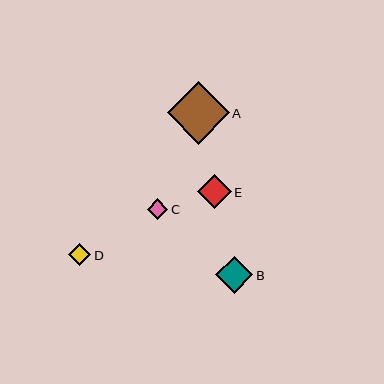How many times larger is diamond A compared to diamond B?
Diamond A is approximately 1.7 times the size of diamond B.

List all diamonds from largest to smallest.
From largest to smallest: A, B, E, D, C.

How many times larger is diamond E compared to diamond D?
Diamond E is approximately 1.5 times the size of diamond D.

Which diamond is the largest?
Diamond A is the largest with a size of approximately 62 pixels.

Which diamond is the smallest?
Diamond C is the smallest with a size of approximately 21 pixels.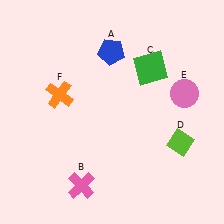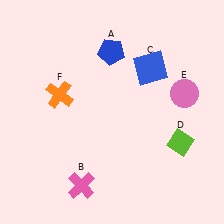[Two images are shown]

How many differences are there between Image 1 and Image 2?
There is 1 difference between the two images.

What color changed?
The square (C) changed from green in Image 1 to blue in Image 2.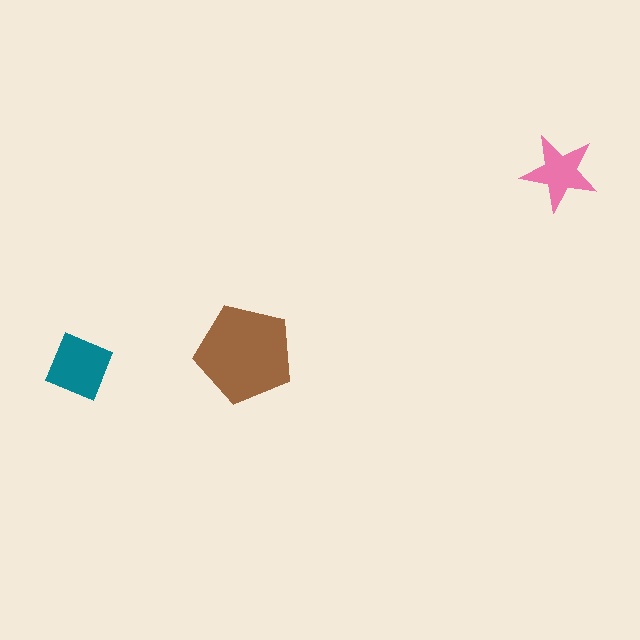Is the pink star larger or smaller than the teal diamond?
Smaller.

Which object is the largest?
The brown pentagon.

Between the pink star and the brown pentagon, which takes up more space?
The brown pentagon.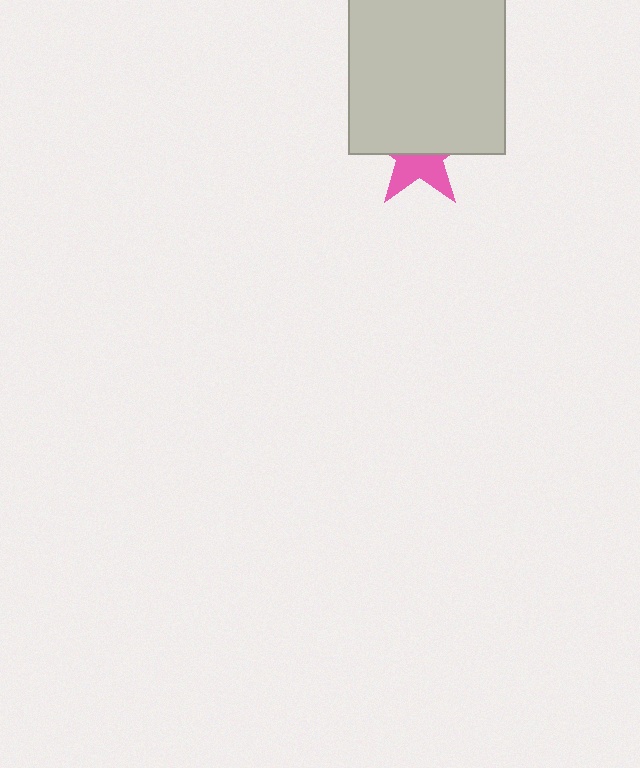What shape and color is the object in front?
The object in front is a light gray square.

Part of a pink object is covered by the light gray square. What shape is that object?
It is a star.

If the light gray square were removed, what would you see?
You would see the complete pink star.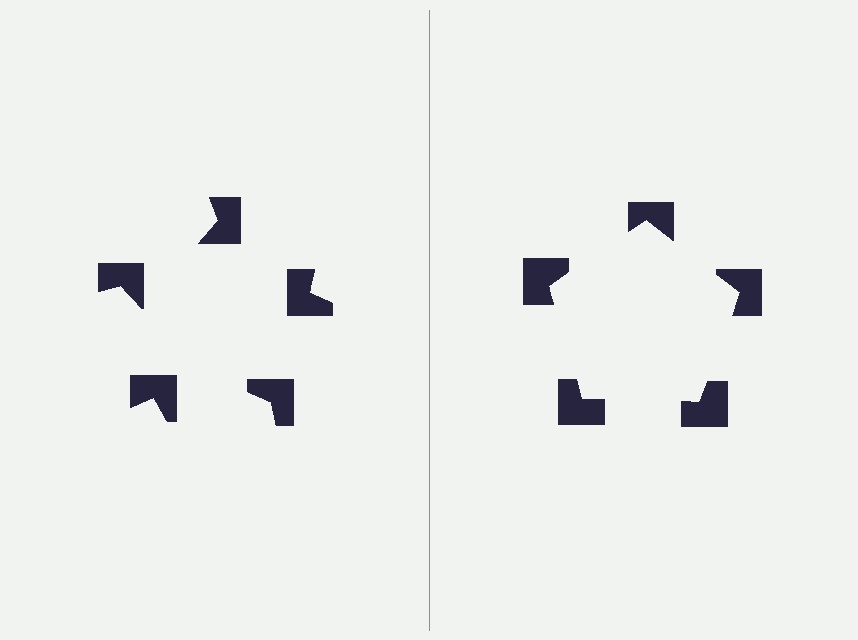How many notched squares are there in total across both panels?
10 — 5 on each side.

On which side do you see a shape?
An illusory pentagon appears on the right side. On the left side the wedge cuts are rotated, so no coherent shape forms.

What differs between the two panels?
The notched squares are positioned identically on both sides; only the wedge orientations differ. On the right they align to a pentagon; on the left they are misaligned.